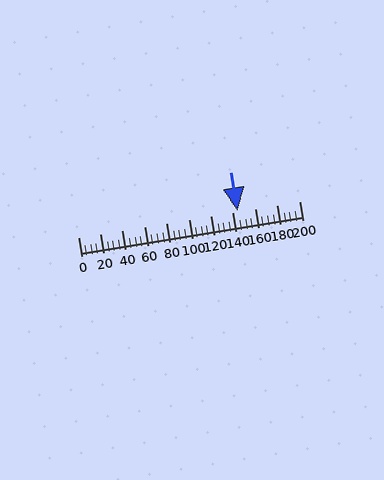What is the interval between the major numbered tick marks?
The major tick marks are spaced 20 units apart.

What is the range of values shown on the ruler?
The ruler shows values from 0 to 200.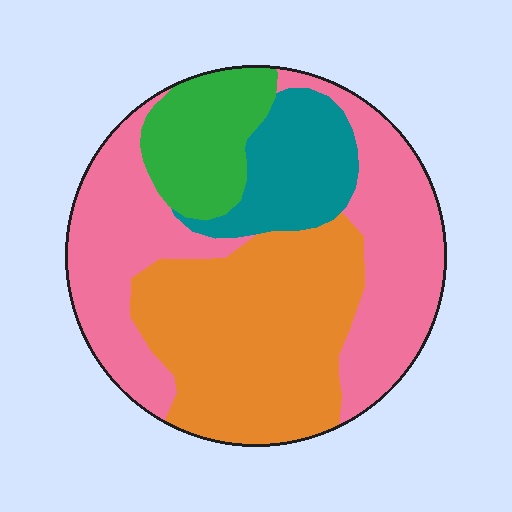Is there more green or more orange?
Orange.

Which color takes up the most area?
Pink, at roughly 40%.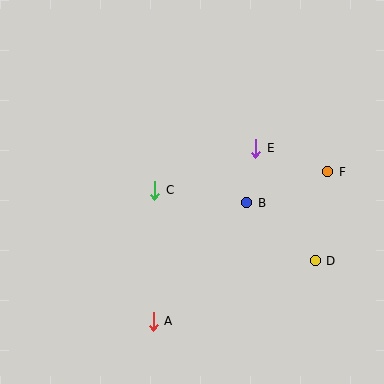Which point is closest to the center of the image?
Point C at (155, 190) is closest to the center.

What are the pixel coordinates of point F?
Point F is at (328, 172).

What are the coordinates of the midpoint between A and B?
The midpoint between A and B is at (200, 262).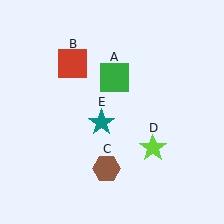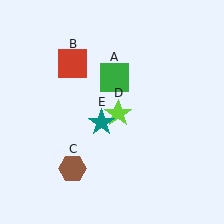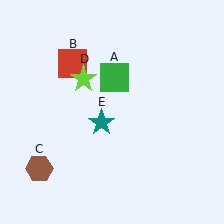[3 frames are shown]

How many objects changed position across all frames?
2 objects changed position: brown hexagon (object C), lime star (object D).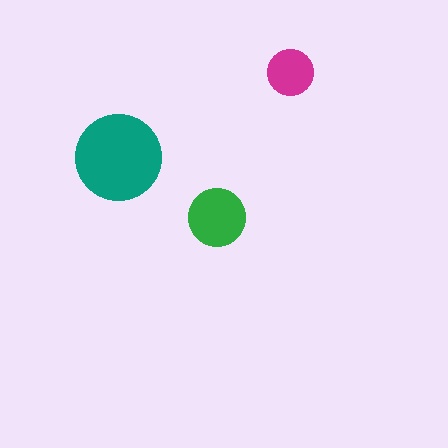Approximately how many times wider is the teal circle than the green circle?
About 1.5 times wider.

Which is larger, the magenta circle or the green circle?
The green one.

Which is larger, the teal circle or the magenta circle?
The teal one.